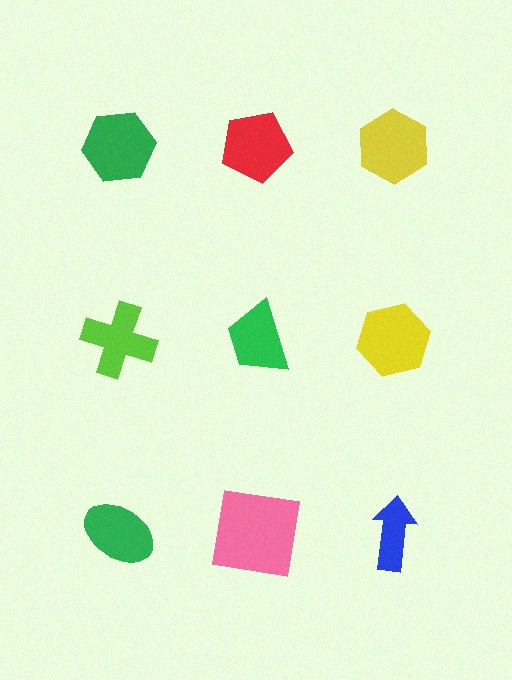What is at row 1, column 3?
A yellow hexagon.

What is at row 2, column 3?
A yellow hexagon.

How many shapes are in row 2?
3 shapes.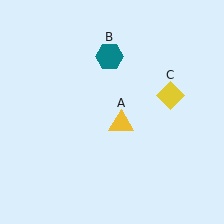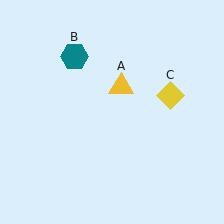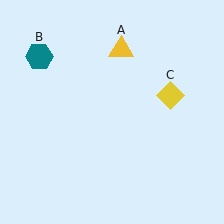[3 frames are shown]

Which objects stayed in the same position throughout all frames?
Yellow diamond (object C) remained stationary.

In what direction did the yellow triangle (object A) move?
The yellow triangle (object A) moved up.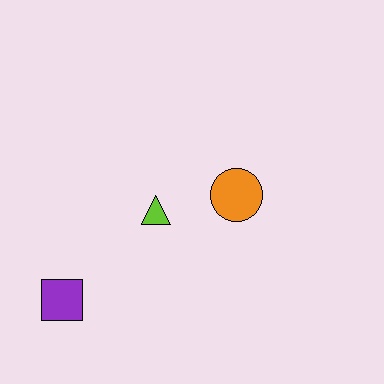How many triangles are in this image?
There is 1 triangle.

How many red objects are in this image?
There are no red objects.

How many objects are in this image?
There are 3 objects.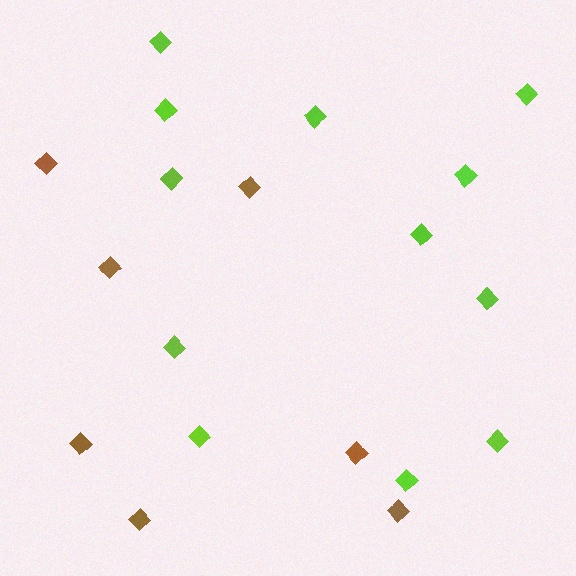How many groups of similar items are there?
There are 2 groups: one group of brown diamonds (7) and one group of lime diamonds (12).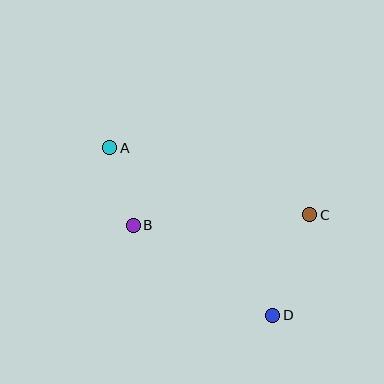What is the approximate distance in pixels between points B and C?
The distance between B and C is approximately 177 pixels.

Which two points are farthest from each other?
Points A and D are farthest from each other.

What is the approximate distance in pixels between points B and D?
The distance between B and D is approximately 166 pixels.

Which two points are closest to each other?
Points A and B are closest to each other.